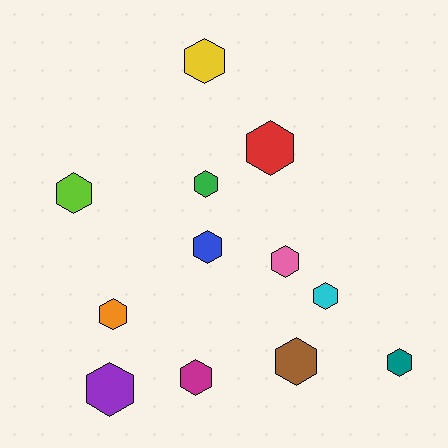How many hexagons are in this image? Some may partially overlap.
There are 12 hexagons.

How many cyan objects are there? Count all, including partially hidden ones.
There is 1 cyan object.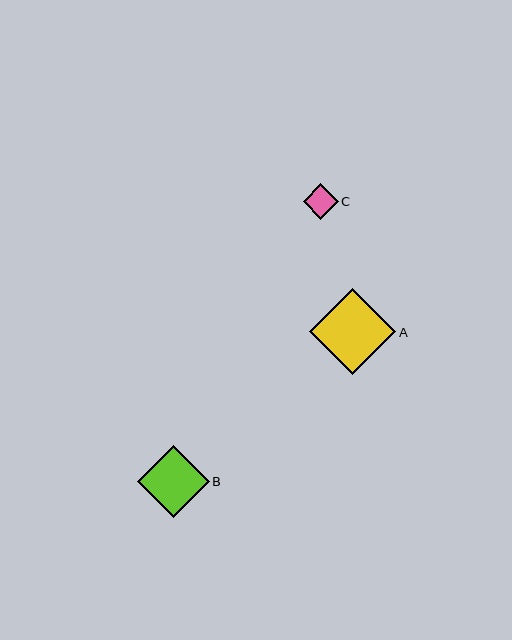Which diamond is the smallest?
Diamond C is the smallest with a size of approximately 35 pixels.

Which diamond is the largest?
Diamond A is the largest with a size of approximately 86 pixels.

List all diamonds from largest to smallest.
From largest to smallest: A, B, C.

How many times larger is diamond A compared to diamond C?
Diamond A is approximately 2.5 times the size of diamond C.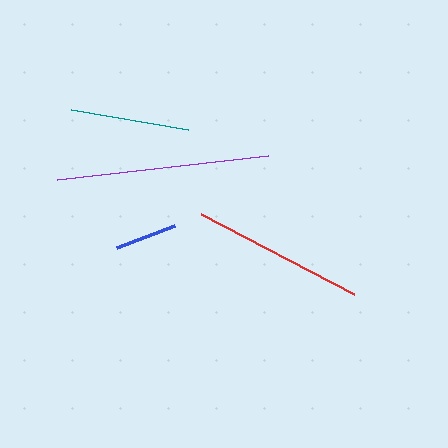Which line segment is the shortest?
The blue line is the shortest at approximately 62 pixels.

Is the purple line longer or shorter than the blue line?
The purple line is longer than the blue line.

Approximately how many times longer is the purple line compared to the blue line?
The purple line is approximately 3.4 times the length of the blue line.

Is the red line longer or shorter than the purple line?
The purple line is longer than the red line.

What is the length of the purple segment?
The purple segment is approximately 213 pixels long.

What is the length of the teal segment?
The teal segment is approximately 119 pixels long.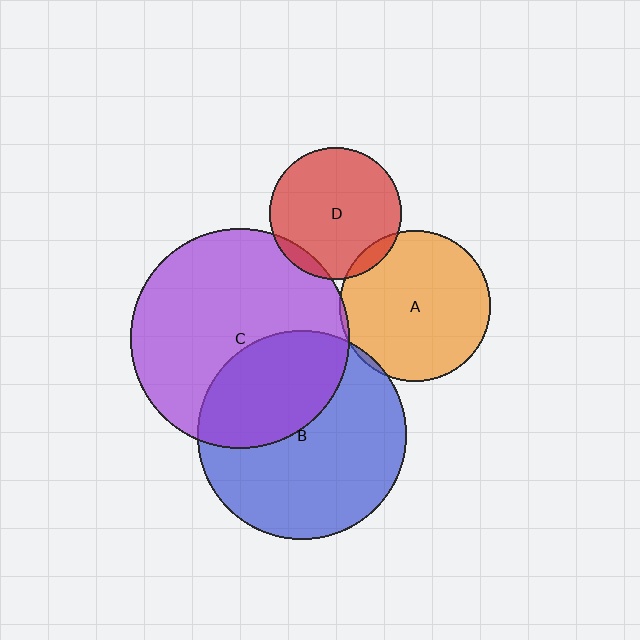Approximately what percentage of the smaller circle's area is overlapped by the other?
Approximately 5%.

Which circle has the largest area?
Circle C (purple).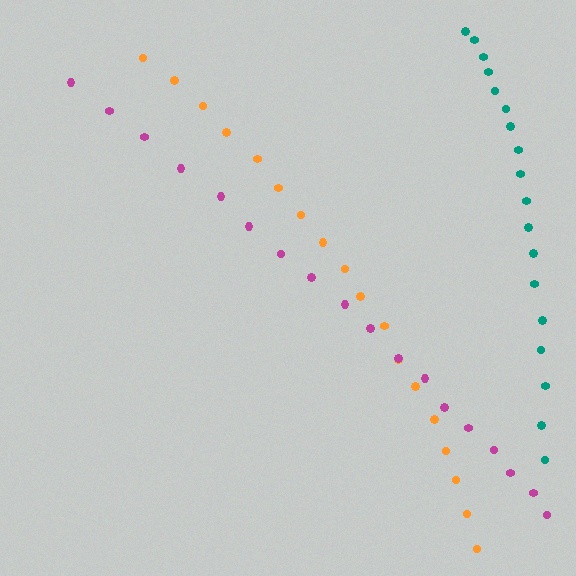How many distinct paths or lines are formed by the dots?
There are 3 distinct paths.